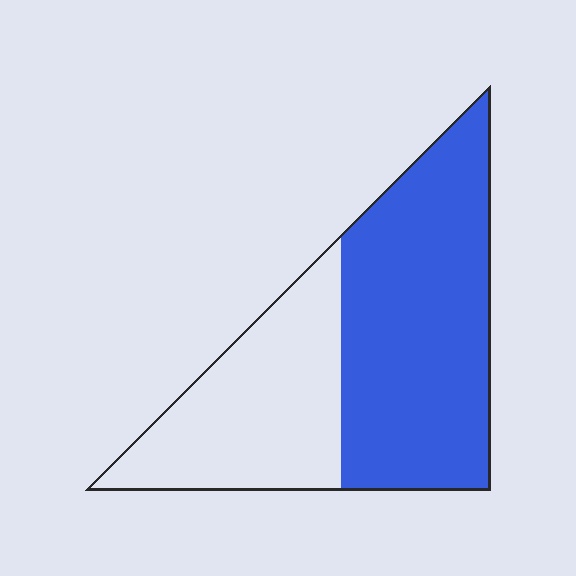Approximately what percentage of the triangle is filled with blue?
Approximately 60%.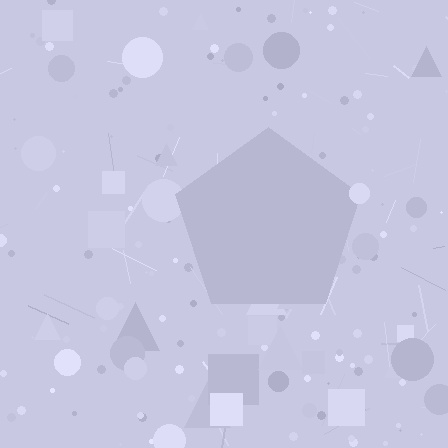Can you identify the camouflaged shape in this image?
The camouflaged shape is a pentagon.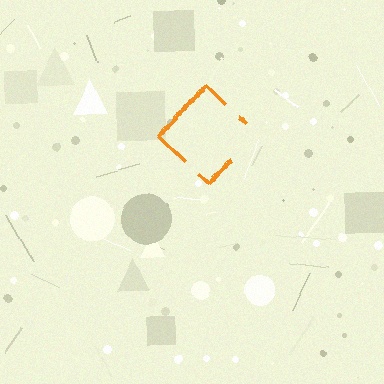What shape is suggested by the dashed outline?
The dashed outline suggests a diamond.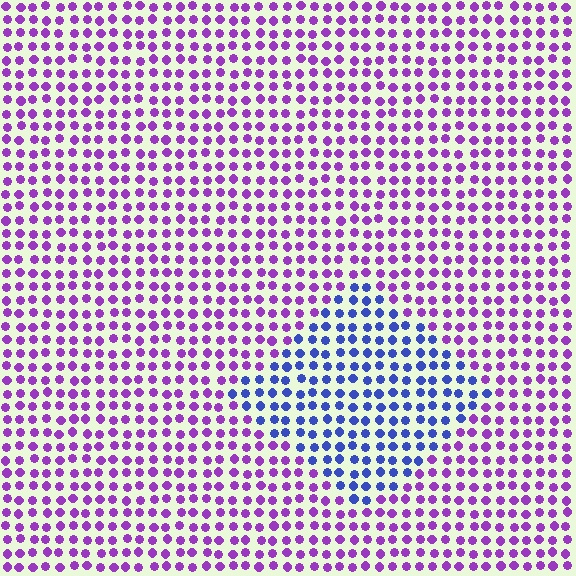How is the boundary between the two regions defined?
The boundary is defined purely by a slight shift in hue (about 52 degrees). Spacing, size, and orientation are identical on both sides.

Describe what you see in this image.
The image is filled with small purple elements in a uniform arrangement. A diamond-shaped region is visible where the elements are tinted to a slightly different hue, forming a subtle color boundary.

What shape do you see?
I see a diamond.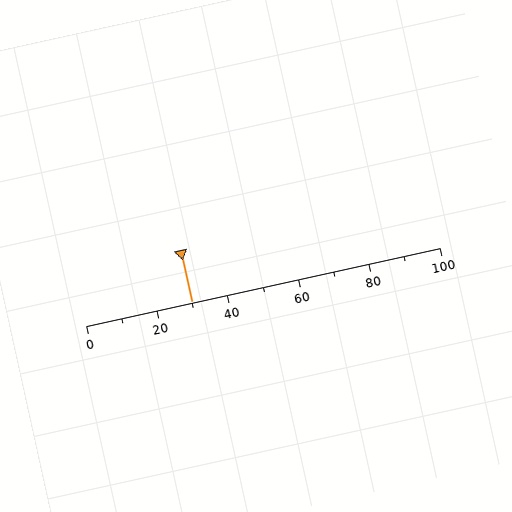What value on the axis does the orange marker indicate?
The marker indicates approximately 30.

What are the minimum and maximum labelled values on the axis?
The axis runs from 0 to 100.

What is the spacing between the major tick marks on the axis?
The major ticks are spaced 20 apart.